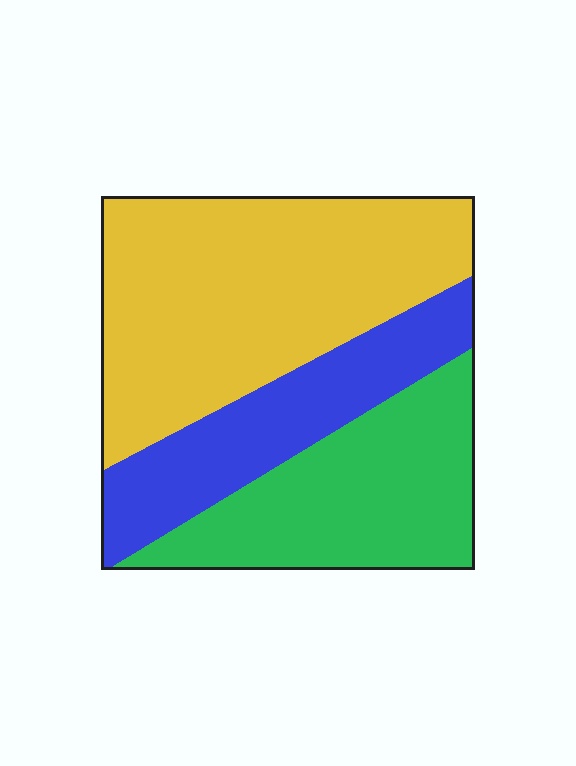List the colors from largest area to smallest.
From largest to smallest: yellow, green, blue.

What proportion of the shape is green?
Green covers around 30% of the shape.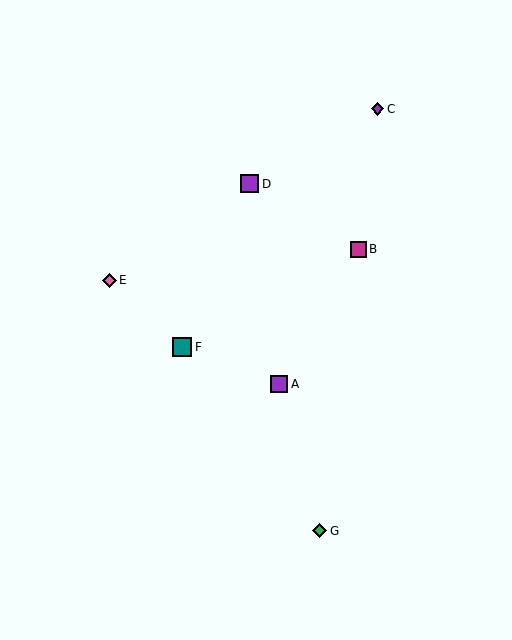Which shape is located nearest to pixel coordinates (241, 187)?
The purple square (labeled D) at (250, 184) is nearest to that location.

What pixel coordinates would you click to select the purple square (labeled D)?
Click at (250, 184) to select the purple square D.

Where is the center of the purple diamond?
The center of the purple diamond is at (377, 109).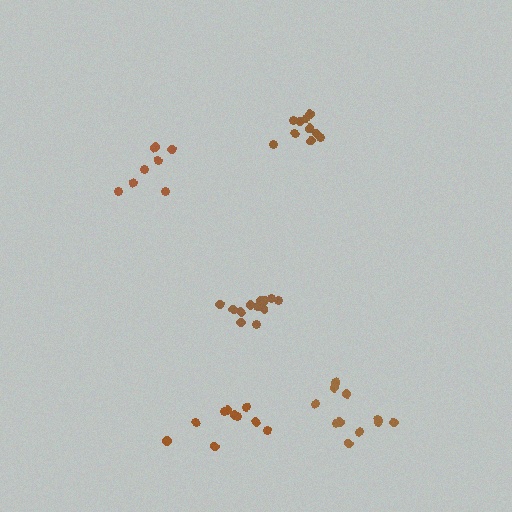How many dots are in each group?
Group 1: 7 dots, Group 2: 12 dots, Group 3: 12 dots, Group 4: 10 dots, Group 5: 10 dots (51 total).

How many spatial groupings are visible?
There are 5 spatial groupings.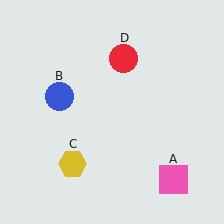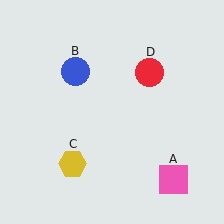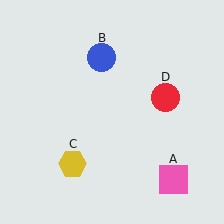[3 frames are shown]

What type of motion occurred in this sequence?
The blue circle (object B), red circle (object D) rotated clockwise around the center of the scene.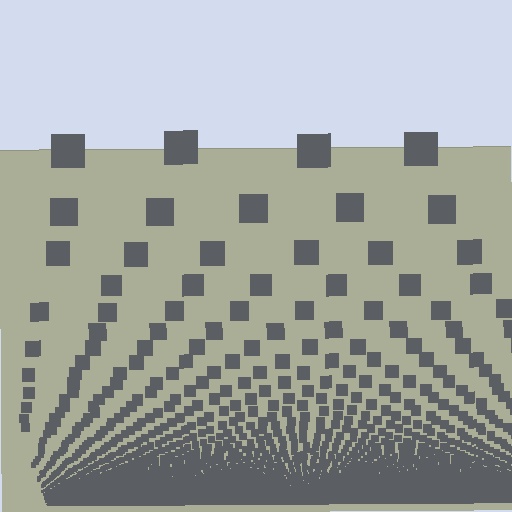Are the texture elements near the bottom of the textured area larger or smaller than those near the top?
Smaller. The gradient is inverted — elements near the bottom are smaller and denser.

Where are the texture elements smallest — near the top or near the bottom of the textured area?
Near the bottom.